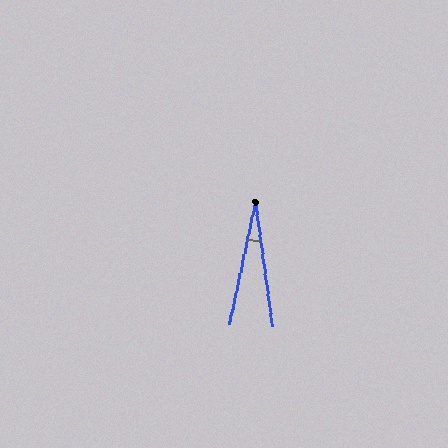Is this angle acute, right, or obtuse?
It is acute.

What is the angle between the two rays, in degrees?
Approximately 20 degrees.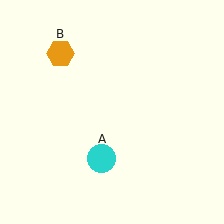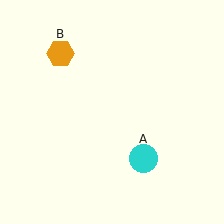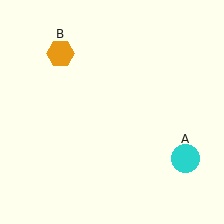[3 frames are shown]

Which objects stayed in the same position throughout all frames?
Orange hexagon (object B) remained stationary.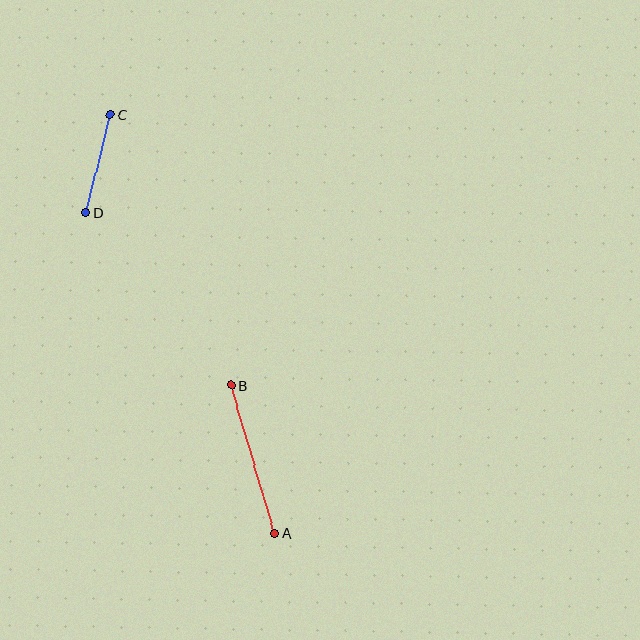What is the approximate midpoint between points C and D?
The midpoint is at approximately (98, 164) pixels.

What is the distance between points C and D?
The distance is approximately 101 pixels.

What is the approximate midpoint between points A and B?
The midpoint is at approximately (253, 459) pixels.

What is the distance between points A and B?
The distance is approximately 155 pixels.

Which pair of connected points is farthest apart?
Points A and B are farthest apart.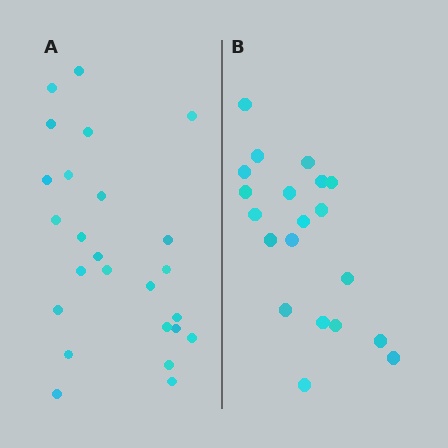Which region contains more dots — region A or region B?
Region A (the left region) has more dots.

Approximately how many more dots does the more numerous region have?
Region A has about 5 more dots than region B.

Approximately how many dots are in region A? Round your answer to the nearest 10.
About 20 dots. (The exact count is 25, which rounds to 20.)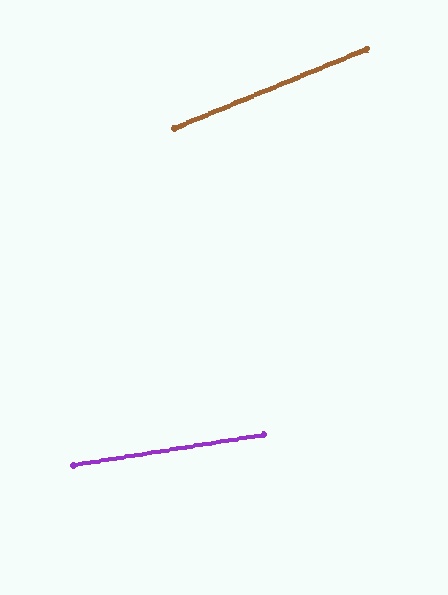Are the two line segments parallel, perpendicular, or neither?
Neither parallel nor perpendicular — they differ by about 13°.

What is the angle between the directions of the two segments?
Approximately 13 degrees.